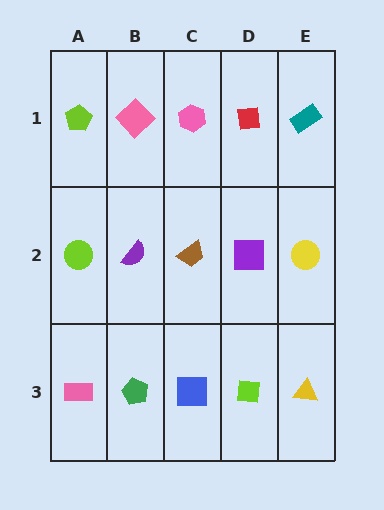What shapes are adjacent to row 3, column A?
A lime circle (row 2, column A), a green pentagon (row 3, column B).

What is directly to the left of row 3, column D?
A blue square.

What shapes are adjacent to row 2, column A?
A lime pentagon (row 1, column A), a pink rectangle (row 3, column A), a purple semicircle (row 2, column B).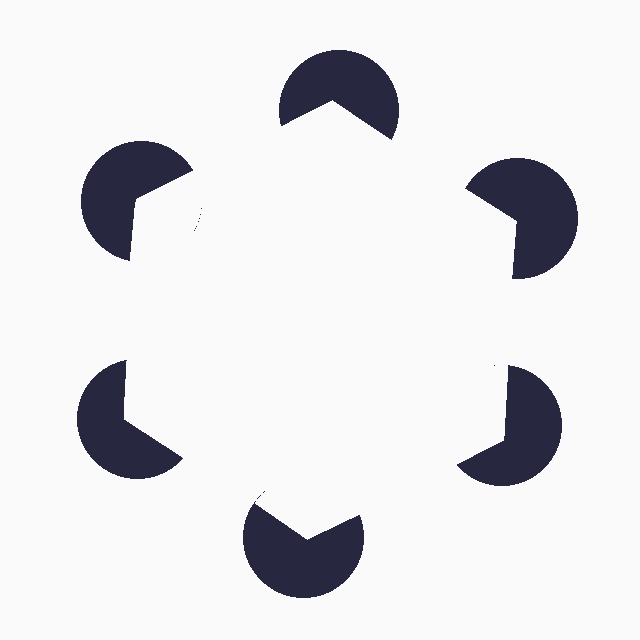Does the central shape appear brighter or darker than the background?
It typically appears slightly brighter than the background, even though no actual brightness change is drawn.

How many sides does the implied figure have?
6 sides.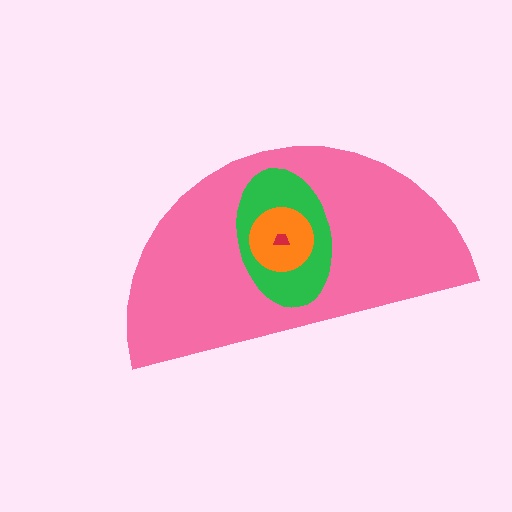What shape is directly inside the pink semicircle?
The green ellipse.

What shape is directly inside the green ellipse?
The orange circle.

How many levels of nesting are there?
4.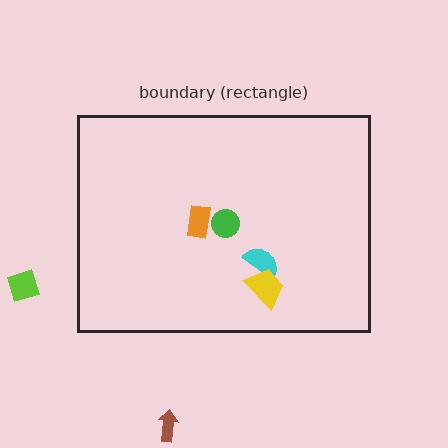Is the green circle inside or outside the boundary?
Inside.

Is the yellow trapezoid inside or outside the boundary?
Inside.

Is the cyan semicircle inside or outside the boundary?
Inside.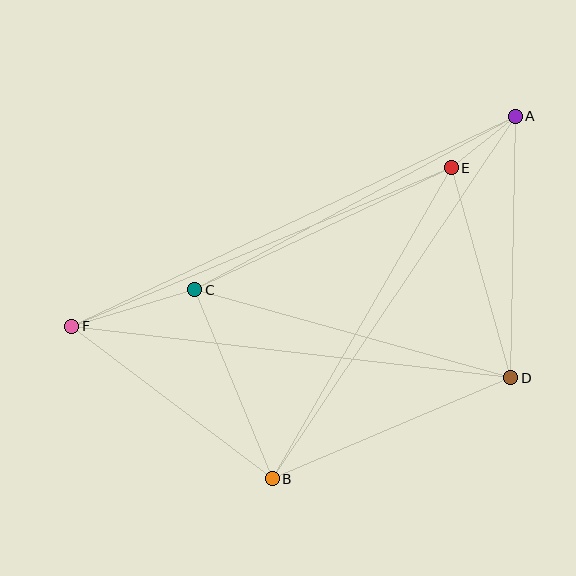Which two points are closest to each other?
Points A and E are closest to each other.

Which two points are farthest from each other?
Points A and F are farthest from each other.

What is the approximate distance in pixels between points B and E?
The distance between B and E is approximately 359 pixels.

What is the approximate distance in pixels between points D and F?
The distance between D and F is approximately 442 pixels.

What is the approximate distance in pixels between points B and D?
The distance between B and D is approximately 259 pixels.